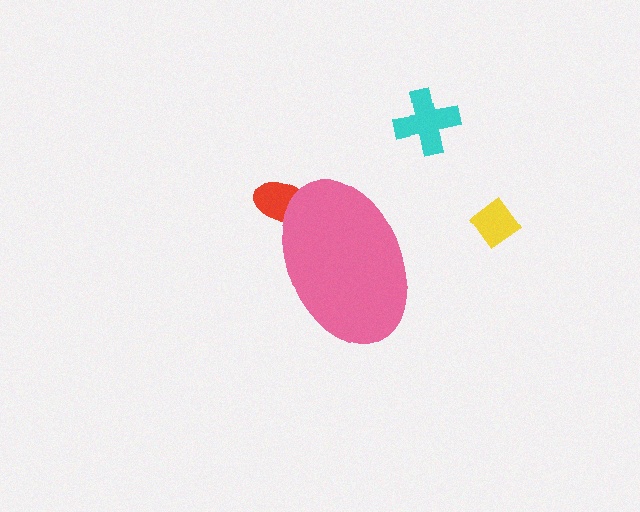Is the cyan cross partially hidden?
No, the cyan cross is fully visible.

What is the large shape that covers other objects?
A pink ellipse.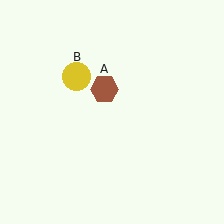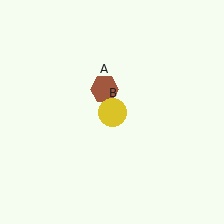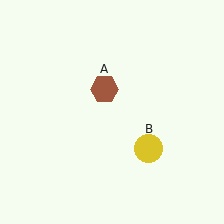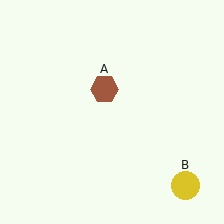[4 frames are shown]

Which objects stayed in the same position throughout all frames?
Brown hexagon (object A) remained stationary.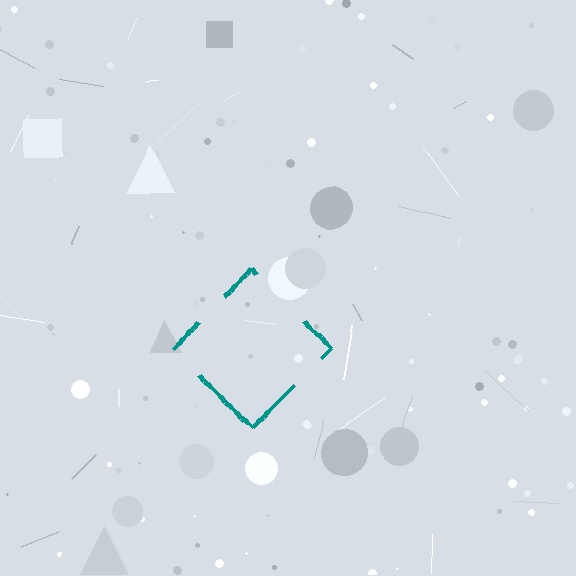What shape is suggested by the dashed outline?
The dashed outline suggests a diamond.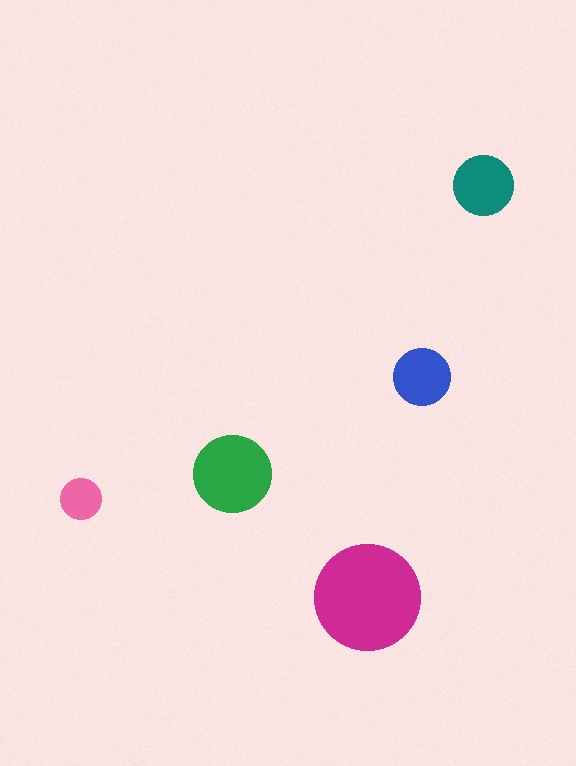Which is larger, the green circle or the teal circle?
The green one.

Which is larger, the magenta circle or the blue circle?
The magenta one.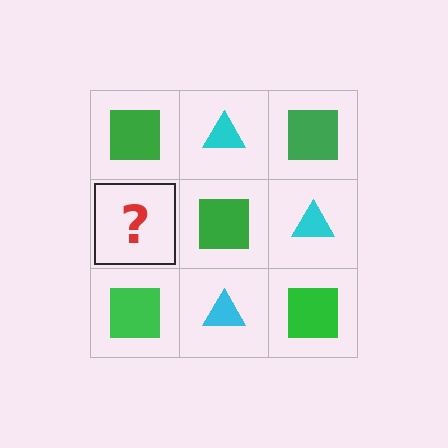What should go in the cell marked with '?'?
The missing cell should contain a cyan triangle.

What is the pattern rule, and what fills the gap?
The rule is that it alternates green square and cyan triangle in a checkerboard pattern. The gap should be filled with a cyan triangle.